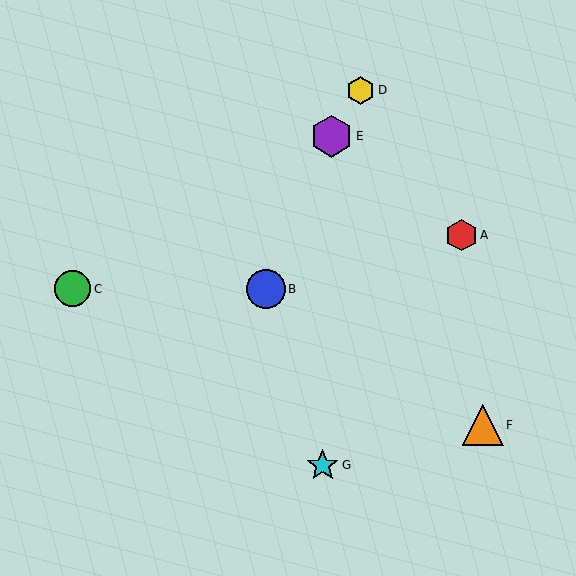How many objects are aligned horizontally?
2 objects (B, C) are aligned horizontally.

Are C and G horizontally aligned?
No, C is at y≈289 and G is at y≈465.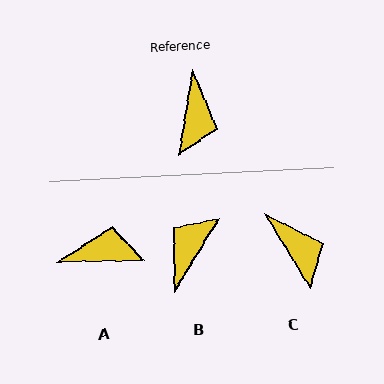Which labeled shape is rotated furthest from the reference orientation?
B, about 158 degrees away.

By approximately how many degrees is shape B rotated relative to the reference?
Approximately 158 degrees counter-clockwise.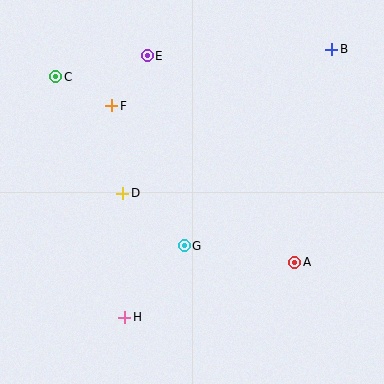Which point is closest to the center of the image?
Point G at (184, 246) is closest to the center.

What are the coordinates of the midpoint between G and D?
The midpoint between G and D is at (153, 219).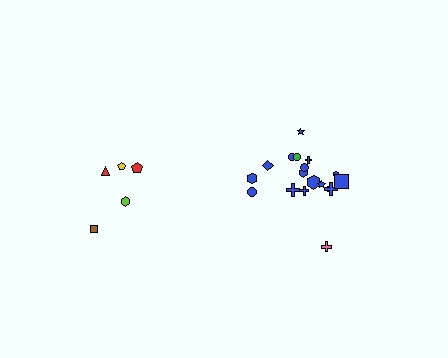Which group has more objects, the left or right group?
The right group.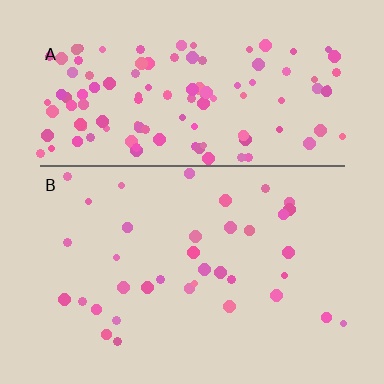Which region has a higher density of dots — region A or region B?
A (the top).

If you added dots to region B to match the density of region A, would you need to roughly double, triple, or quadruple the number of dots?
Approximately triple.